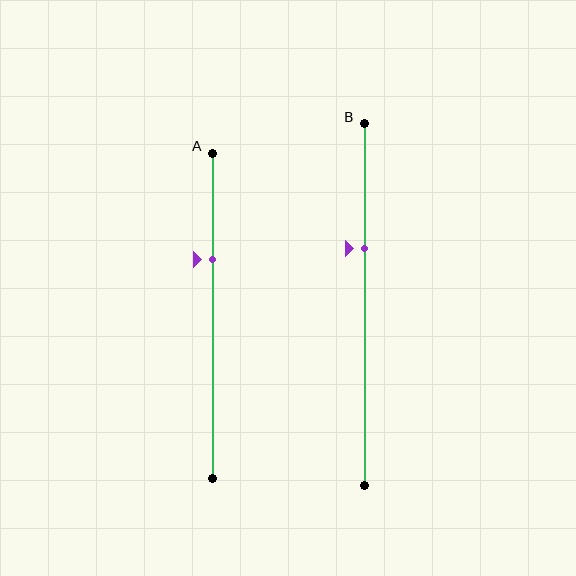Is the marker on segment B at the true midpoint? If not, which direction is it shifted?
No, the marker on segment B is shifted upward by about 15% of the segment length.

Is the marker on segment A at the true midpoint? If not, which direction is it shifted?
No, the marker on segment A is shifted upward by about 17% of the segment length.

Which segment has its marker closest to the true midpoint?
Segment B has its marker closest to the true midpoint.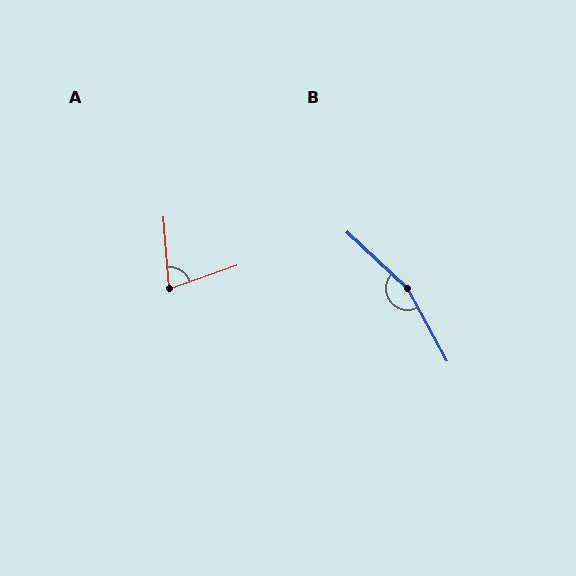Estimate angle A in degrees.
Approximately 75 degrees.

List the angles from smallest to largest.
A (75°), B (161°).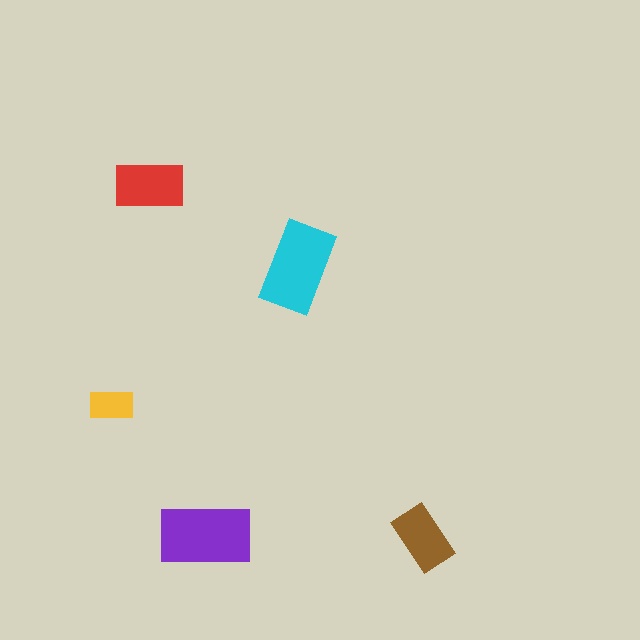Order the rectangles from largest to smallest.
the purple one, the cyan one, the red one, the brown one, the yellow one.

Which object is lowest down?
The brown rectangle is bottommost.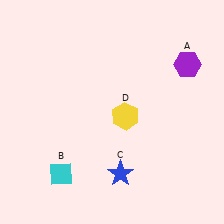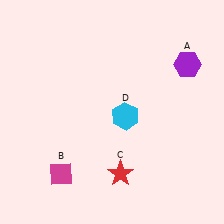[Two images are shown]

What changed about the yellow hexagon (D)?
In Image 1, D is yellow. In Image 2, it changed to cyan.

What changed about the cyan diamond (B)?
In Image 1, B is cyan. In Image 2, it changed to magenta.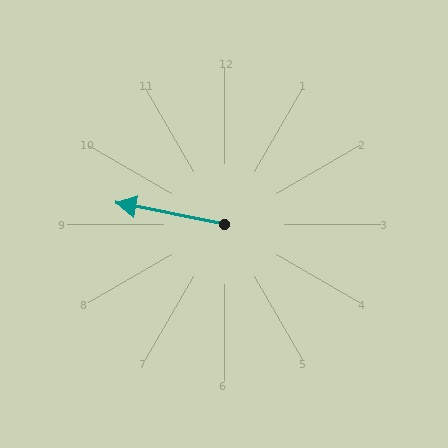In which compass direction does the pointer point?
West.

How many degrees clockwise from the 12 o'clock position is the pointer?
Approximately 281 degrees.